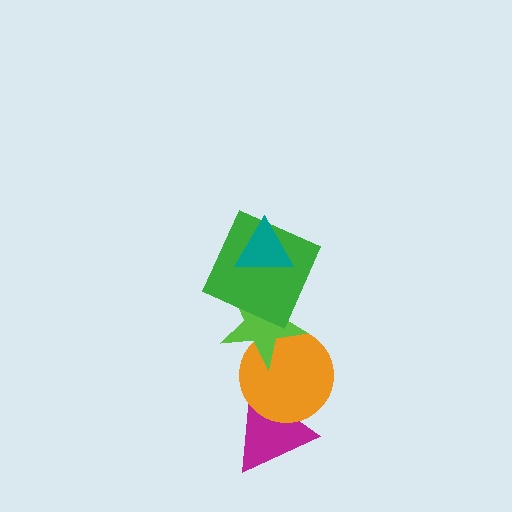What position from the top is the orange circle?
The orange circle is 4th from the top.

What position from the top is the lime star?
The lime star is 3rd from the top.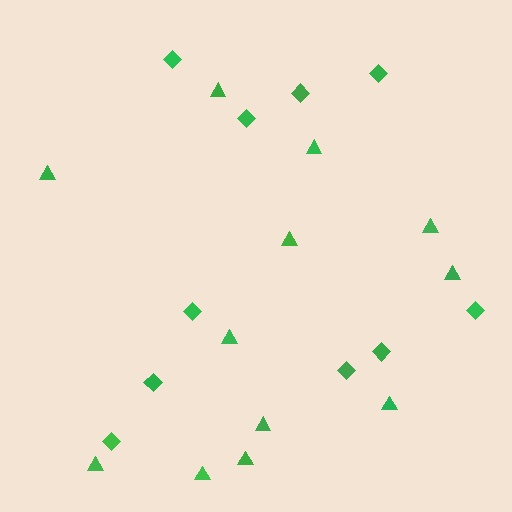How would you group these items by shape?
There are 2 groups: one group of diamonds (10) and one group of triangles (12).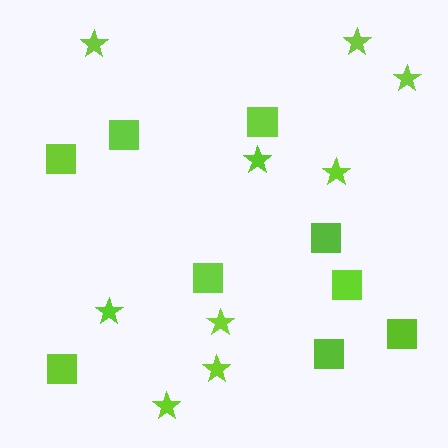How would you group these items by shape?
There are 2 groups: one group of stars (9) and one group of squares (9).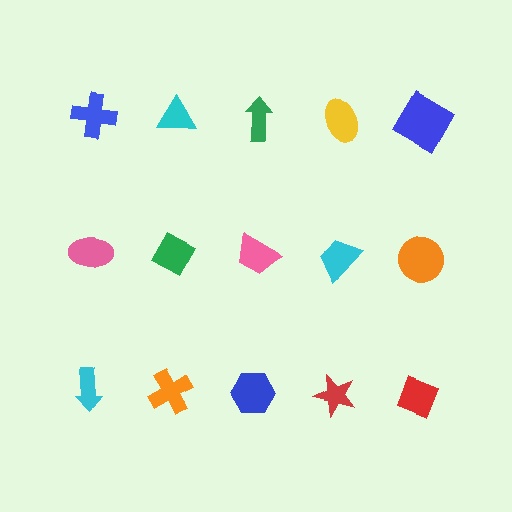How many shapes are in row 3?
5 shapes.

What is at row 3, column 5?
A red diamond.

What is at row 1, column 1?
A blue cross.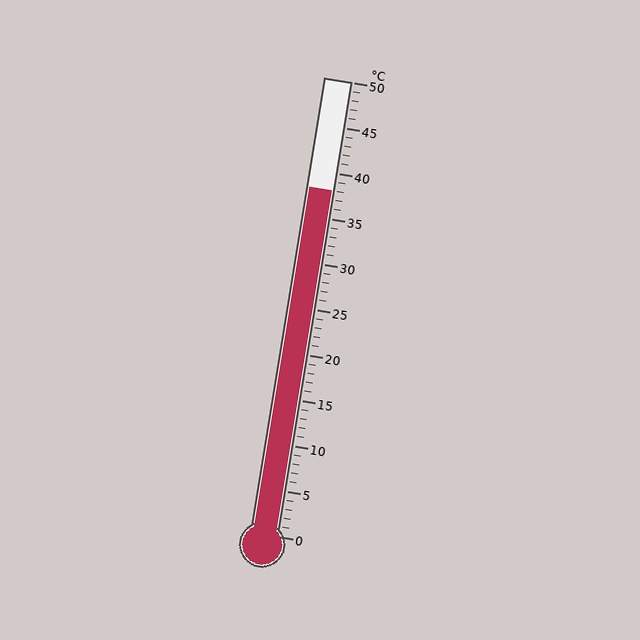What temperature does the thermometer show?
The thermometer shows approximately 38°C.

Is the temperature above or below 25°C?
The temperature is above 25°C.